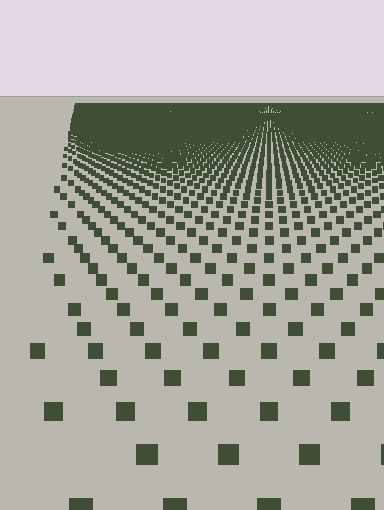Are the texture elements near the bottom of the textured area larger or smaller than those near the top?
Larger. Near the bottom, elements are closer to the viewer and appear at a bigger on-screen size.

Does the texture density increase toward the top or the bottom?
Density increases toward the top.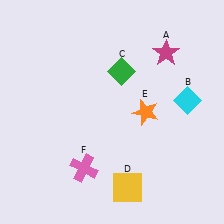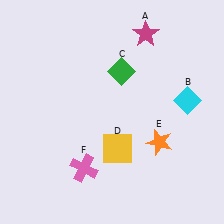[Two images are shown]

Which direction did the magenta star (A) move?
The magenta star (A) moved left.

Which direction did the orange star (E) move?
The orange star (E) moved down.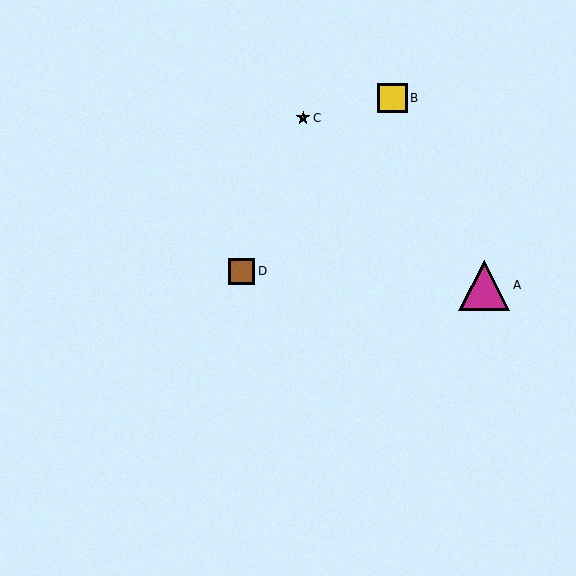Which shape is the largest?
The magenta triangle (labeled A) is the largest.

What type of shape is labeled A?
Shape A is a magenta triangle.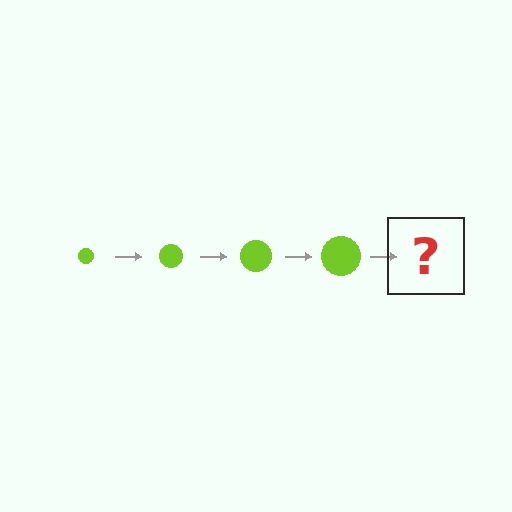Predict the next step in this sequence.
The next step is a lime circle, larger than the previous one.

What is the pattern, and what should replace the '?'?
The pattern is that the circle gets progressively larger each step. The '?' should be a lime circle, larger than the previous one.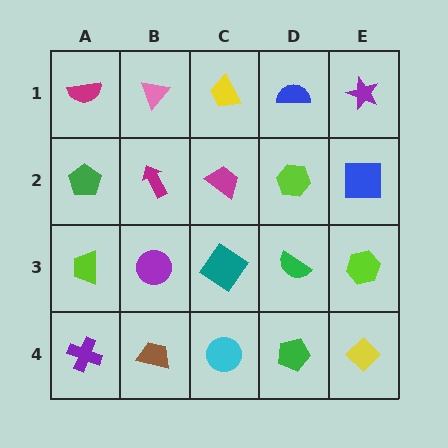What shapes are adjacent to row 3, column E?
A blue square (row 2, column E), a yellow diamond (row 4, column E), a green semicircle (row 3, column D).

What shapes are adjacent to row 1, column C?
A magenta trapezoid (row 2, column C), a pink triangle (row 1, column B), a blue semicircle (row 1, column D).